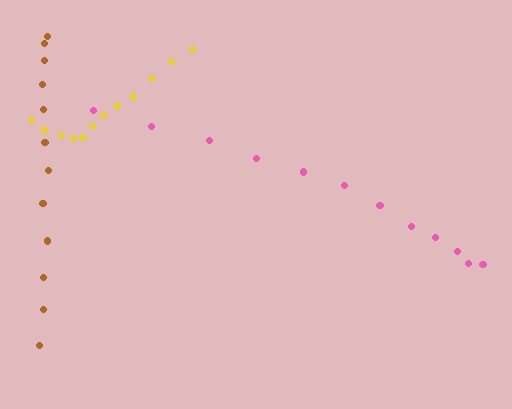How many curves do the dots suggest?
There are 3 distinct paths.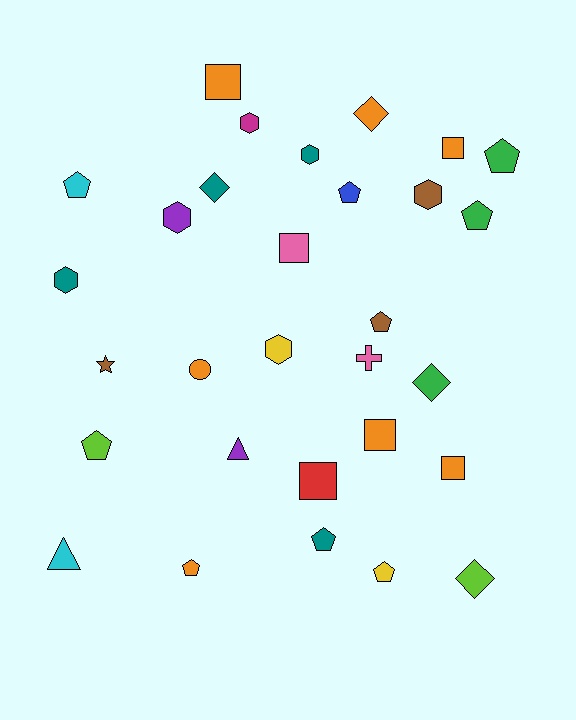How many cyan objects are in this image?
There are 2 cyan objects.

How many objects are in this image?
There are 30 objects.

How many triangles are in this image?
There are 2 triangles.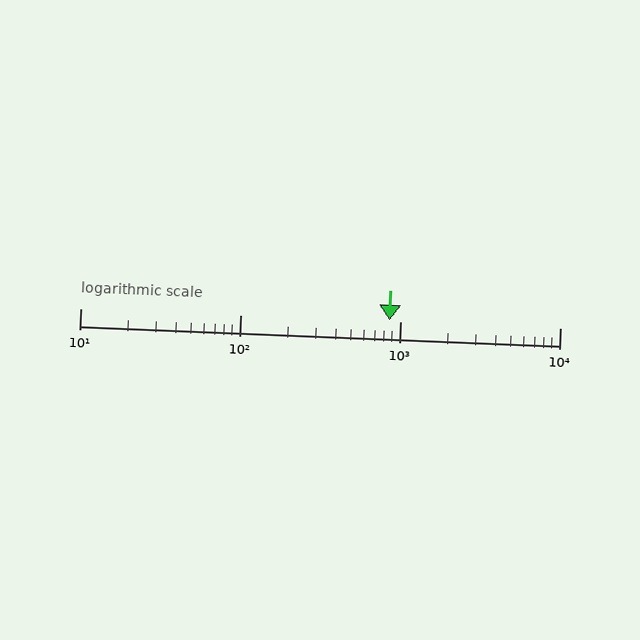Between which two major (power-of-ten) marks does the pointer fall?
The pointer is between 100 and 1000.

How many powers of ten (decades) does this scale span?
The scale spans 3 decades, from 10 to 10000.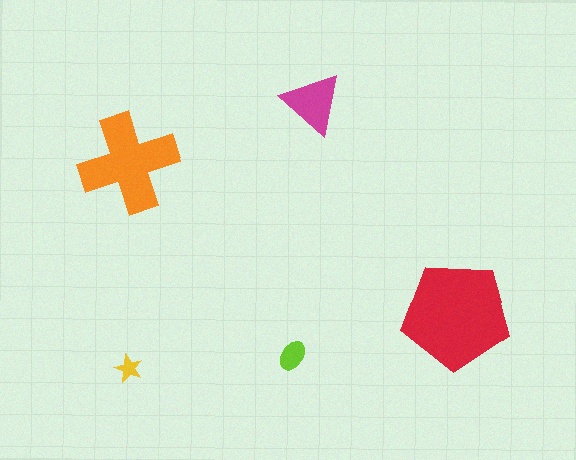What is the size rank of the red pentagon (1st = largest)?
1st.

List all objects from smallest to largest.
The yellow star, the lime ellipse, the magenta triangle, the orange cross, the red pentagon.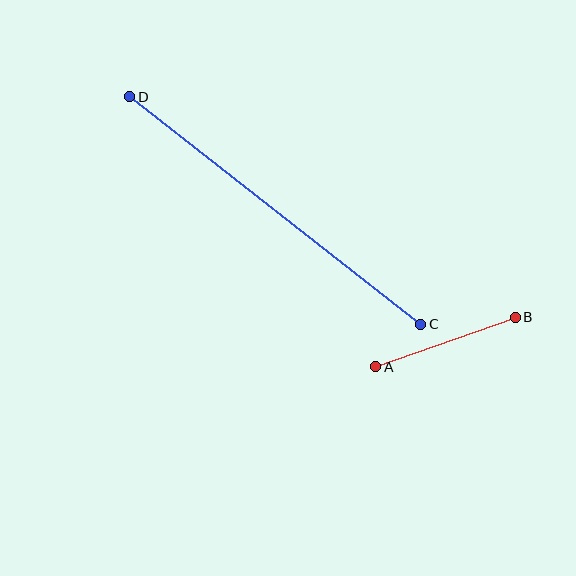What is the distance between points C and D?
The distance is approximately 369 pixels.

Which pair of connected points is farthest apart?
Points C and D are farthest apart.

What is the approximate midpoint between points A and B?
The midpoint is at approximately (446, 342) pixels.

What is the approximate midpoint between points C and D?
The midpoint is at approximately (275, 210) pixels.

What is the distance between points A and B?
The distance is approximately 148 pixels.